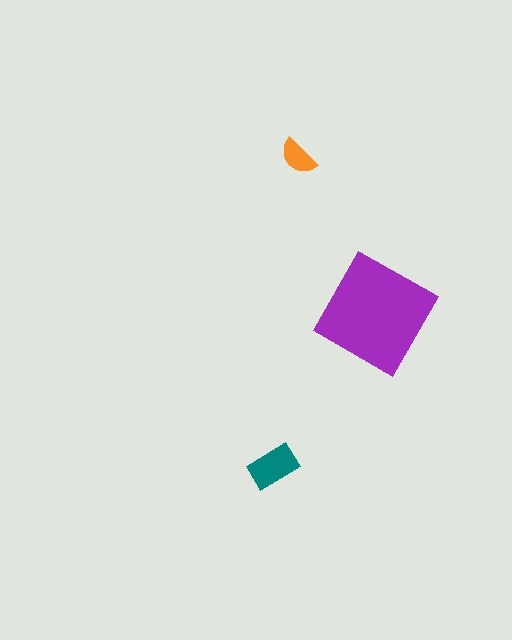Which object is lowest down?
The teal rectangle is bottommost.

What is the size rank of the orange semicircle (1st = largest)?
3rd.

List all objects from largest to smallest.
The purple square, the teal rectangle, the orange semicircle.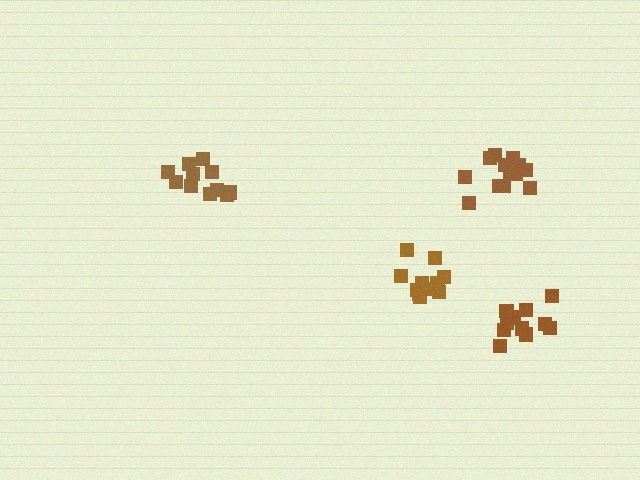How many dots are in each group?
Group 1: 12 dots, Group 2: 11 dots, Group 3: 12 dots, Group 4: 14 dots (49 total).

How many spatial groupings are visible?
There are 4 spatial groupings.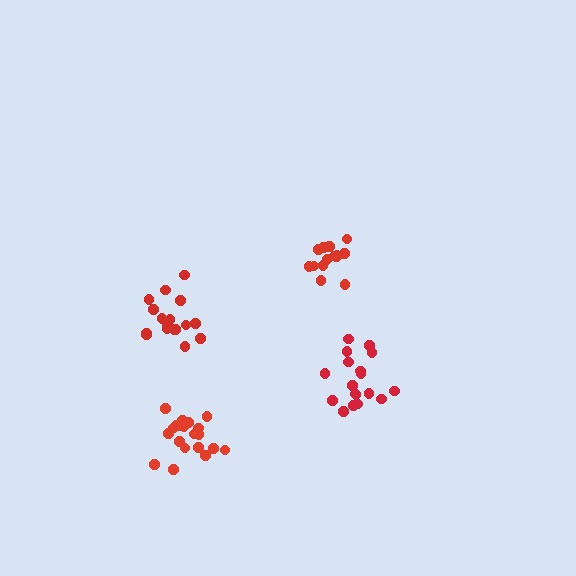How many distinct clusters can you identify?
There are 4 distinct clusters.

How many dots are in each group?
Group 1: 20 dots, Group 2: 14 dots, Group 3: 18 dots, Group 4: 17 dots (69 total).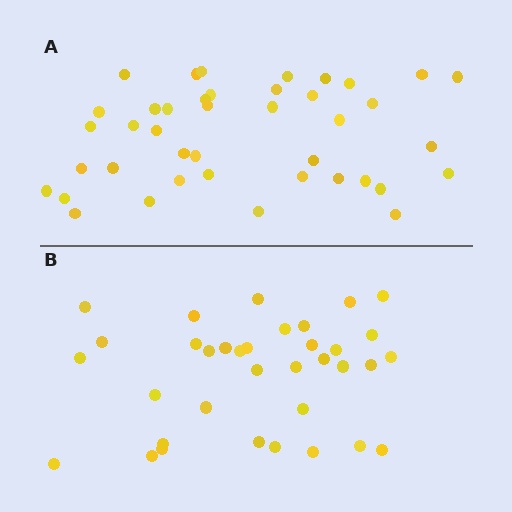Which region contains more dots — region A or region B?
Region A (the top region) has more dots.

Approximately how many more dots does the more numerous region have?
Region A has about 6 more dots than region B.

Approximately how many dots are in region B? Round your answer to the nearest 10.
About 40 dots. (The exact count is 35, which rounds to 40.)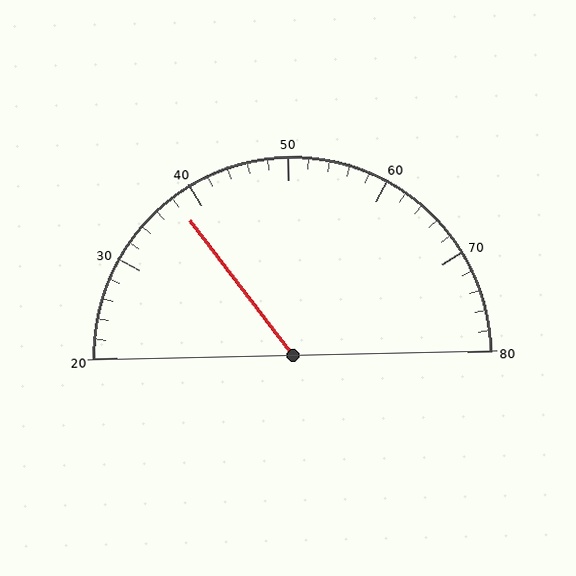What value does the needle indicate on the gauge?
The needle indicates approximately 38.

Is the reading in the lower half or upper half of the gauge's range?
The reading is in the lower half of the range (20 to 80).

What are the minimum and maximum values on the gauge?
The gauge ranges from 20 to 80.